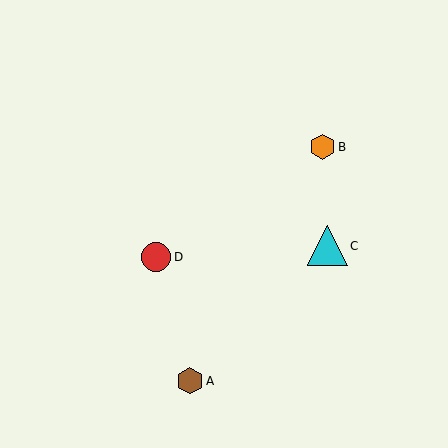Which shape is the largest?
The cyan triangle (labeled C) is the largest.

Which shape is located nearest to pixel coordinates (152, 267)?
The red circle (labeled D) at (156, 257) is nearest to that location.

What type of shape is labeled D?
Shape D is a red circle.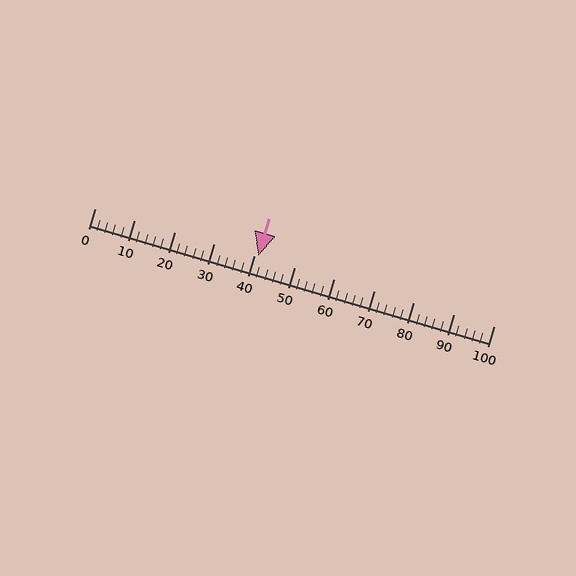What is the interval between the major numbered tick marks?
The major tick marks are spaced 10 units apart.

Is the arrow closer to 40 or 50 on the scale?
The arrow is closer to 40.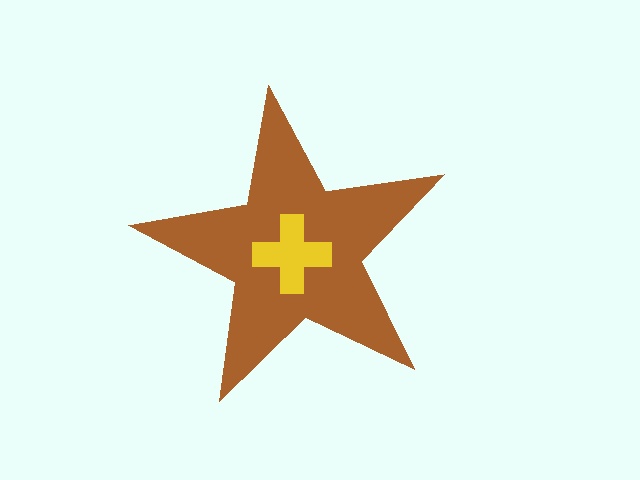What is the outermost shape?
The brown star.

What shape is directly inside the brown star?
The yellow cross.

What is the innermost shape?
The yellow cross.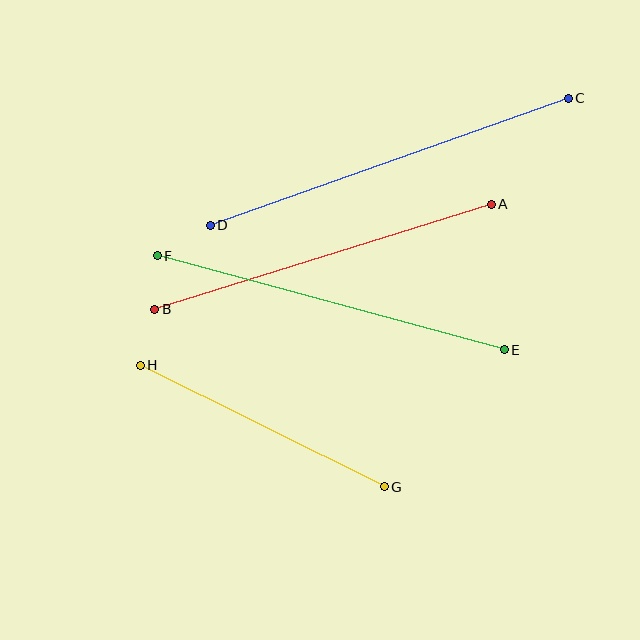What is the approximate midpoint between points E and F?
The midpoint is at approximately (331, 303) pixels.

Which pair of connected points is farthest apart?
Points C and D are farthest apart.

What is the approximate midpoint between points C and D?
The midpoint is at approximately (389, 162) pixels.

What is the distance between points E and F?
The distance is approximately 360 pixels.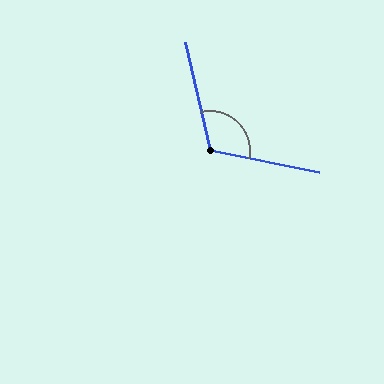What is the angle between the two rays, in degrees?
Approximately 115 degrees.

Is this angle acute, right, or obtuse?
It is obtuse.